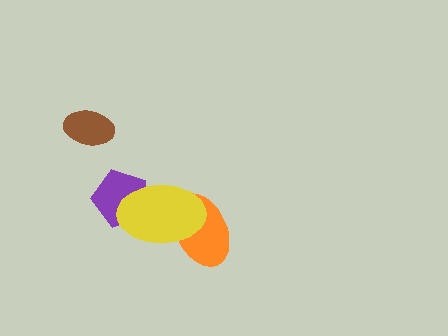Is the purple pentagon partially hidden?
Yes, it is partially covered by another shape.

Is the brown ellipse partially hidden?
No, no other shape covers it.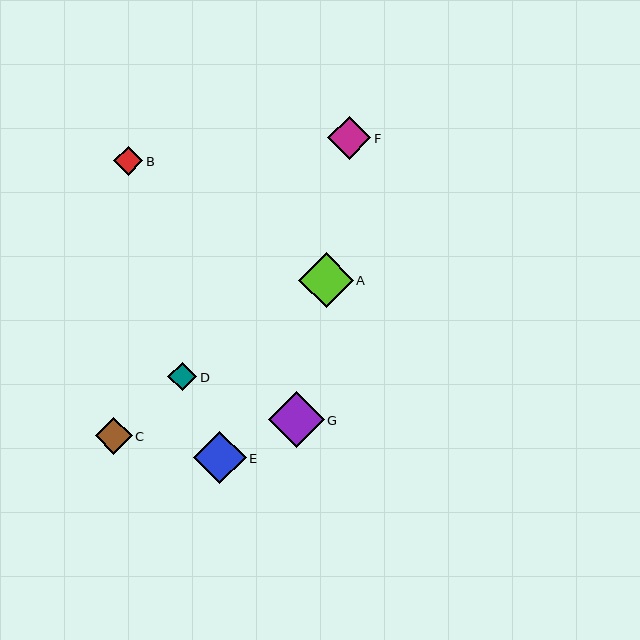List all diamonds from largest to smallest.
From largest to smallest: G, A, E, F, C, B, D.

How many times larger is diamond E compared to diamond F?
Diamond E is approximately 1.2 times the size of diamond F.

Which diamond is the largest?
Diamond G is the largest with a size of approximately 56 pixels.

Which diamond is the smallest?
Diamond D is the smallest with a size of approximately 29 pixels.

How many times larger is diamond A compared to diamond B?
Diamond A is approximately 1.8 times the size of diamond B.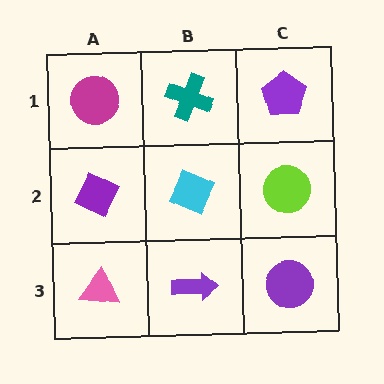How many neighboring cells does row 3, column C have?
2.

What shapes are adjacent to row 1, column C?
A lime circle (row 2, column C), a teal cross (row 1, column B).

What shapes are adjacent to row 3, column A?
A purple diamond (row 2, column A), a purple arrow (row 3, column B).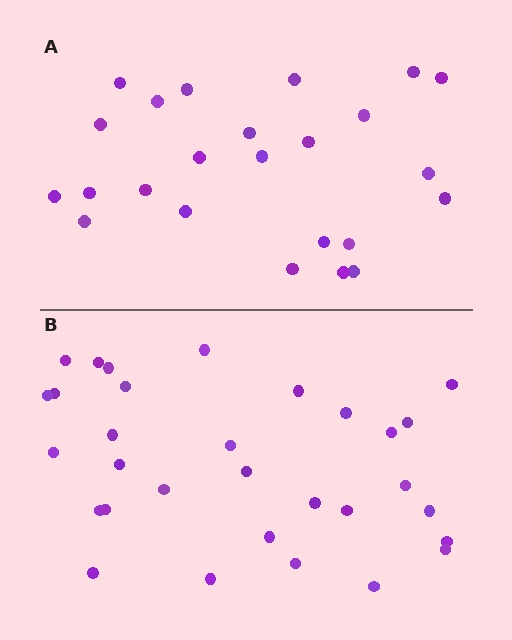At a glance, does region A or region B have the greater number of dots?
Region B (the bottom region) has more dots.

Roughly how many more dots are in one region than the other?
Region B has roughly 8 or so more dots than region A.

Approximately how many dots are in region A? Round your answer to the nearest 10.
About 20 dots. (The exact count is 24, which rounds to 20.)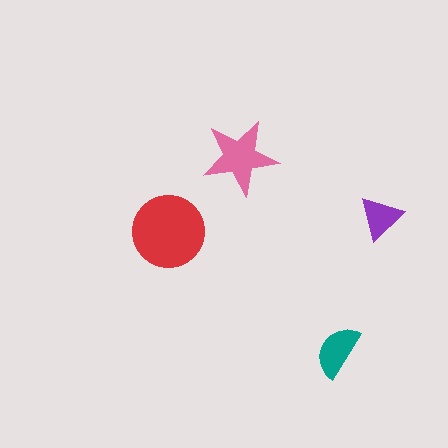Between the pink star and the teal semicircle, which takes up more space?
The pink star.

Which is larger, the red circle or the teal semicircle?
The red circle.